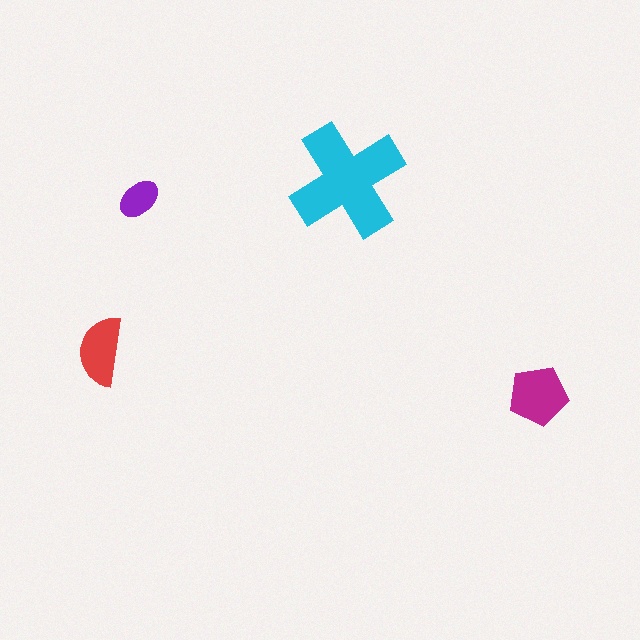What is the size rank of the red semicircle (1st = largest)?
3rd.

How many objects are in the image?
There are 4 objects in the image.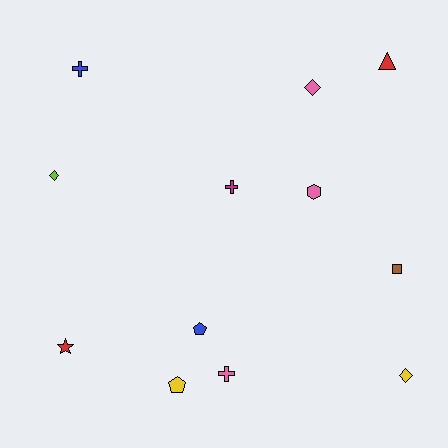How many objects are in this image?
There are 12 objects.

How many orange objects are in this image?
There are no orange objects.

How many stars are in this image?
There is 1 star.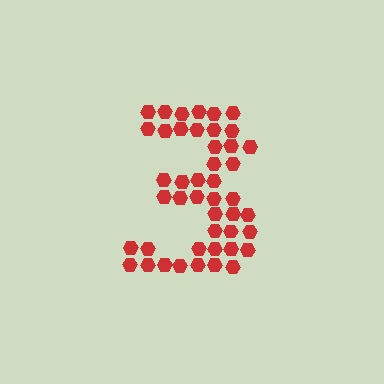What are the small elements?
The small elements are hexagons.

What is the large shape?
The large shape is the digit 3.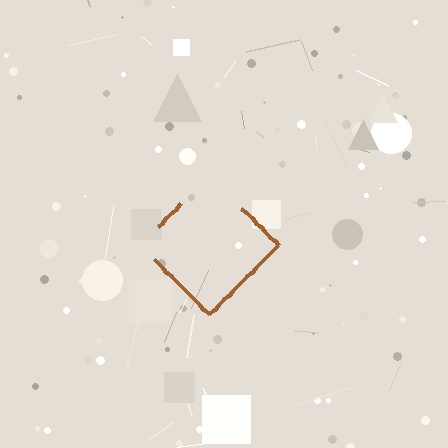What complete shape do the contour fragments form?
The contour fragments form a diamond.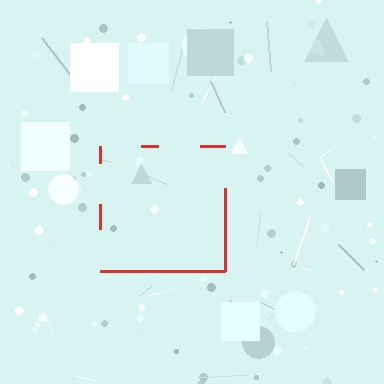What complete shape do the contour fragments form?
The contour fragments form a square.